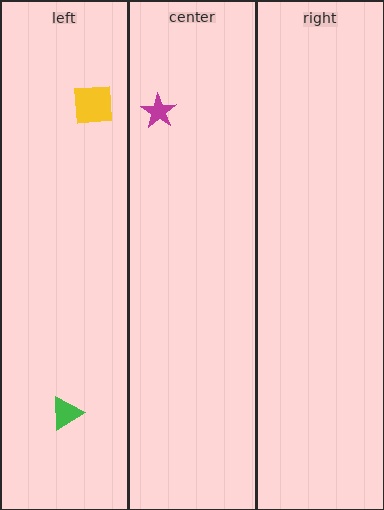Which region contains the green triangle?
The left region.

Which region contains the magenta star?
The center region.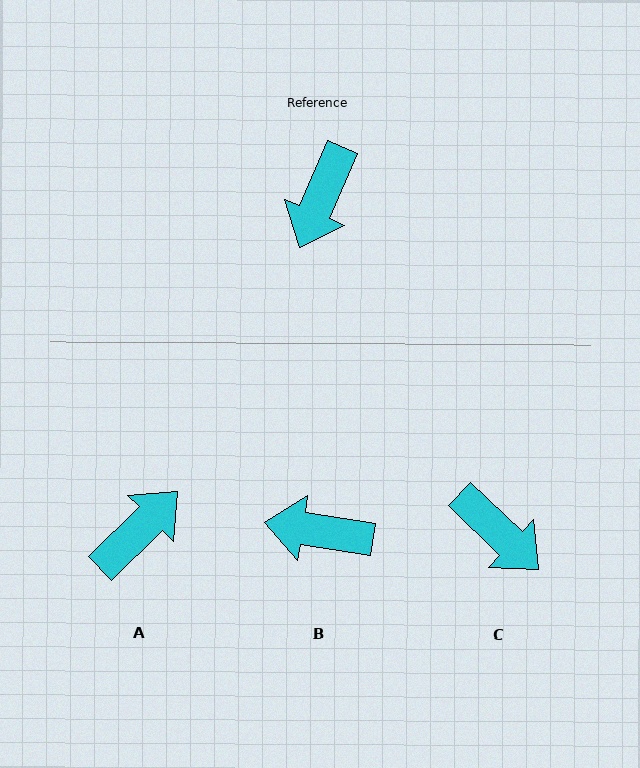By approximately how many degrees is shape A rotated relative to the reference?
Approximately 158 degrees counter-clockwise.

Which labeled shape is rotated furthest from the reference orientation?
A, about 158 degrees away.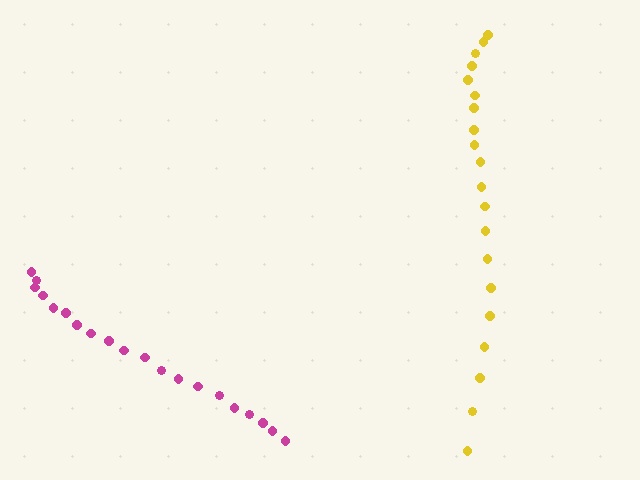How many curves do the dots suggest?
There are 2 distinct paths.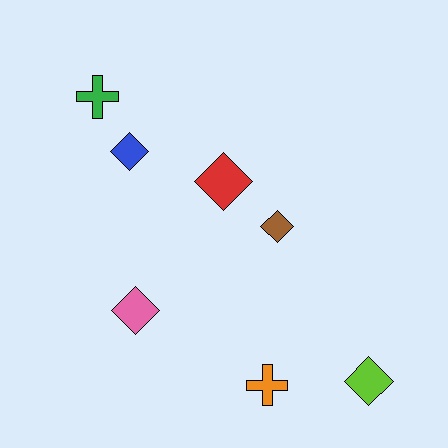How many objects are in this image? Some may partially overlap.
There are 7 objects.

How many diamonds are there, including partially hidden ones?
There are 5 diamonds.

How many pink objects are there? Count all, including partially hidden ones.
There is 1 pink object.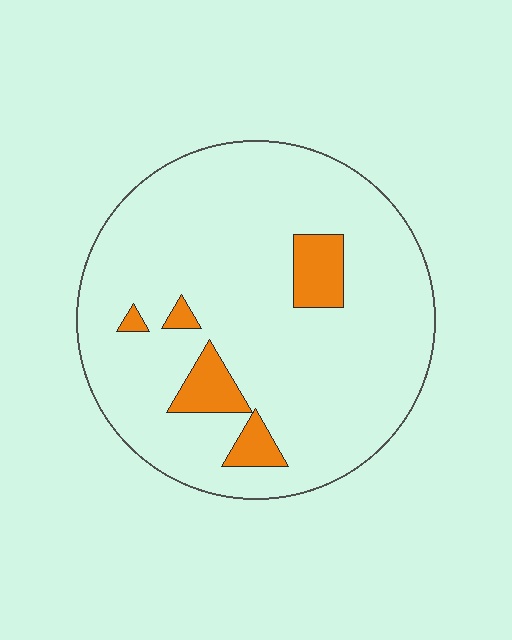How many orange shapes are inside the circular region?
5.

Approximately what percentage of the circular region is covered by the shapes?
Approximately 10%.